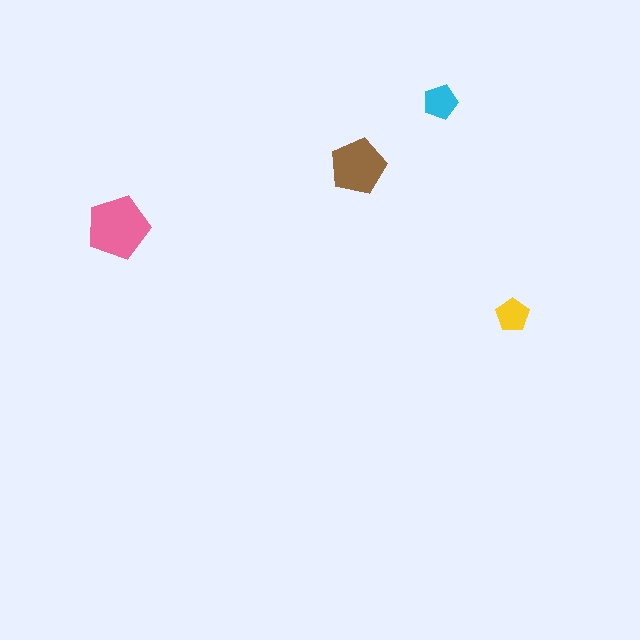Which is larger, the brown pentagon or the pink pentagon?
The pink one.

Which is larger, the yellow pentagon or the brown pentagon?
The brown one.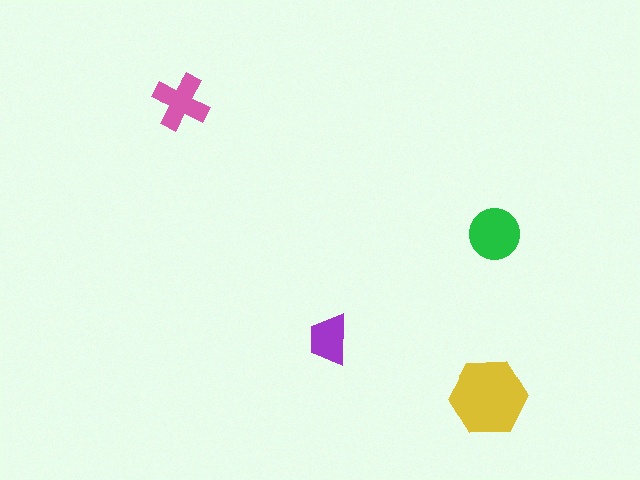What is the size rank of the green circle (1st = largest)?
2nd.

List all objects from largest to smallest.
The yellow hexagon, the green circle, the pink cross, the purple trapezoid.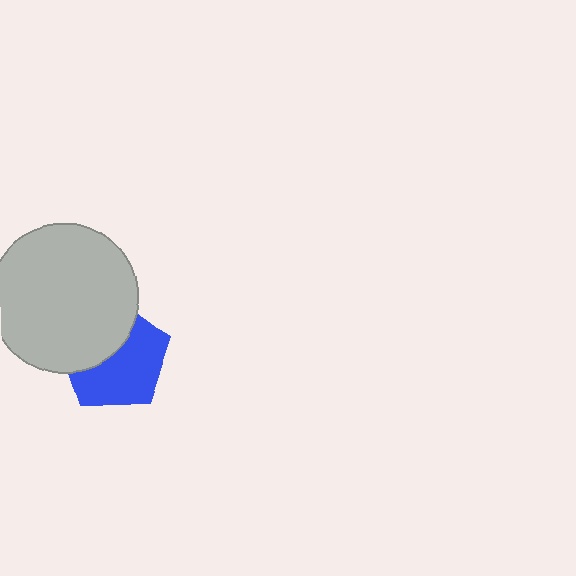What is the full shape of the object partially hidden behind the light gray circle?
The partially hidden object is a blue pentagon.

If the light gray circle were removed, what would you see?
You would see the complete blue pentagon.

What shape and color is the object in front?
The object in front is a light gray circle.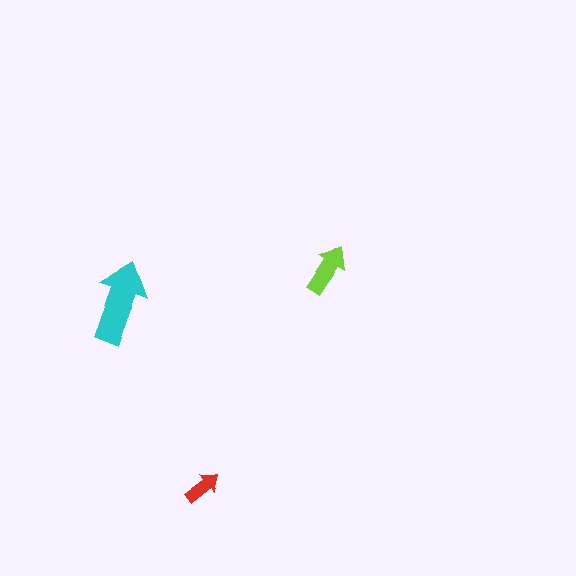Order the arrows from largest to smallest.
the cyan one, the lime one, the red one.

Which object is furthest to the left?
The cyan arrow is leftmost.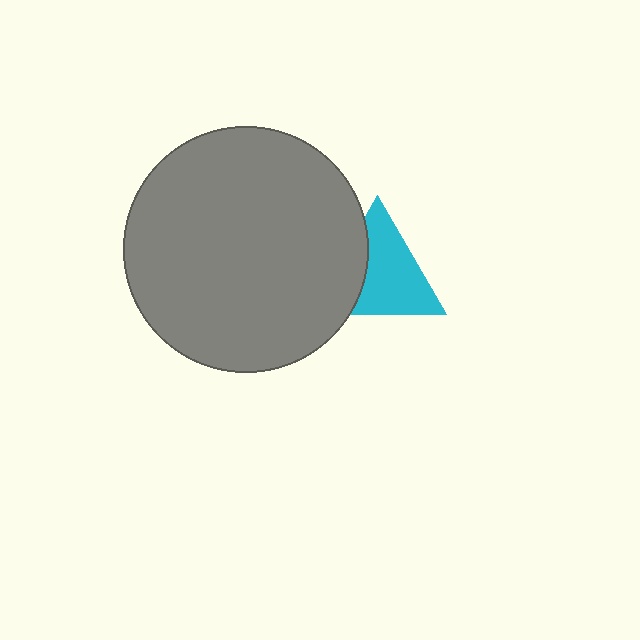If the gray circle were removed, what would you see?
You would see the complete cyan triangle.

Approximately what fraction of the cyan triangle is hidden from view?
Roughly 33% of the cyan triangle is hidden behind the gray circle.